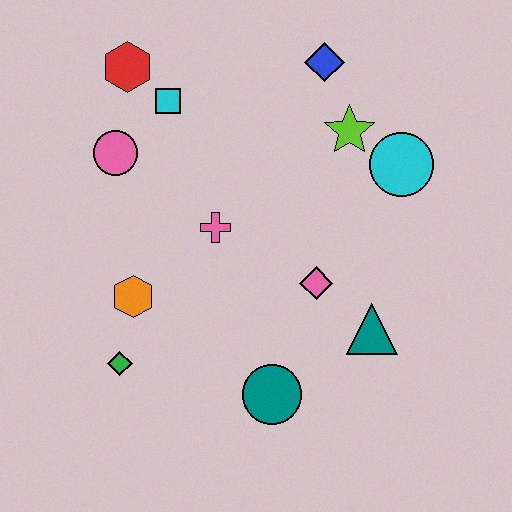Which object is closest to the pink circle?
The cyan square is closest to the pink circle.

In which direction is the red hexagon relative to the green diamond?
The red hexagon is above the green diamond.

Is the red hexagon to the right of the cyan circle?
No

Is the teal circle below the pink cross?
Yes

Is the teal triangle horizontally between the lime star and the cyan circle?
Yes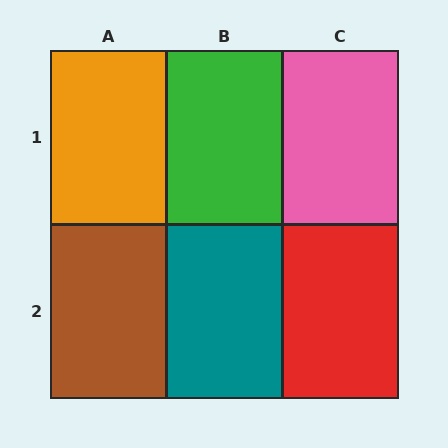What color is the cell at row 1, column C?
Pink.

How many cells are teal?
1 cell is teal.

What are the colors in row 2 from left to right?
Brown, teal, red.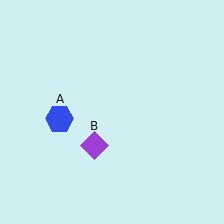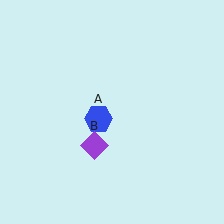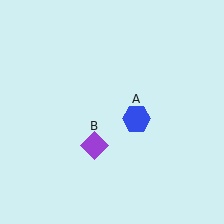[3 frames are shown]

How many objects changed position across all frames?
1 object changed position: blue hexagon (object A).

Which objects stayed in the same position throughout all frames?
Purple diamond (object B) remained stationary.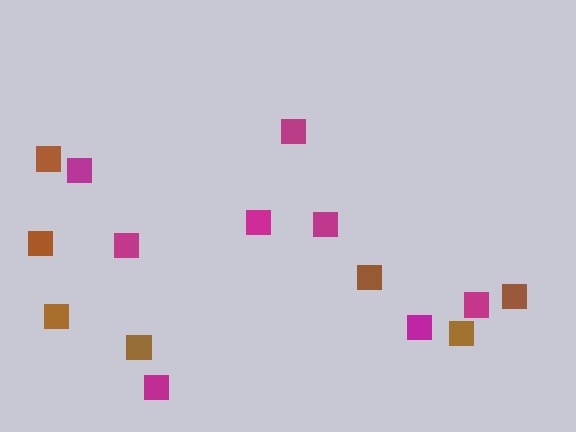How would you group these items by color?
There are 2 groups: one group of magenta squares (8) and one group of brown squares (7).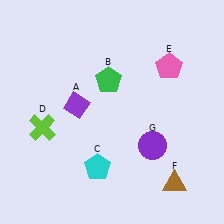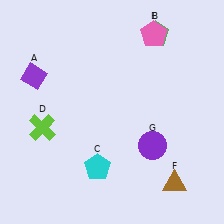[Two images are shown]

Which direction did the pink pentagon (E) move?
The pink pentagon (E) moved up.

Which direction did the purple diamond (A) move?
The purple diamond (A) moved left.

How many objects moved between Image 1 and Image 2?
3 objects moved between the two images.